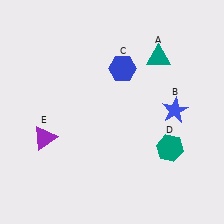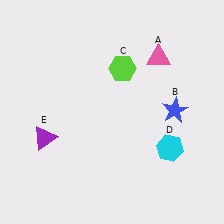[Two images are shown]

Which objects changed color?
A changed from teal to pink. C changed from blue to lime. D changed from teal to cyan.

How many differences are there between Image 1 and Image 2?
There are 3 differences between the two images.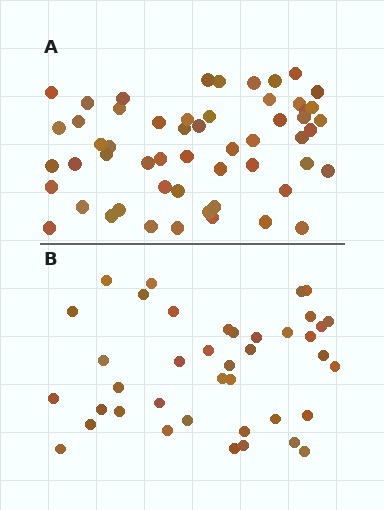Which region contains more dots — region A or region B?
Region A (the top region) has more dots.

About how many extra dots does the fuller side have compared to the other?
Region A has approximately 15 more dots than region B.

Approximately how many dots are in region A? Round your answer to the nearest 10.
About 60 dots. (The exact count is 55, which rounds to 60.)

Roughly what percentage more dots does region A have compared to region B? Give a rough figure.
About 40% more.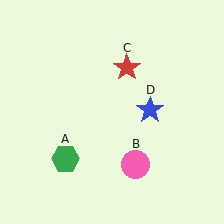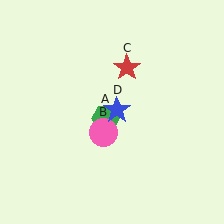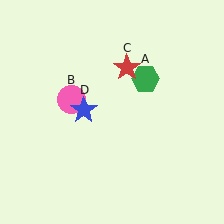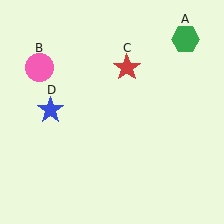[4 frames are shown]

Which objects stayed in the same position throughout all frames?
Red star (object C) remained stationary.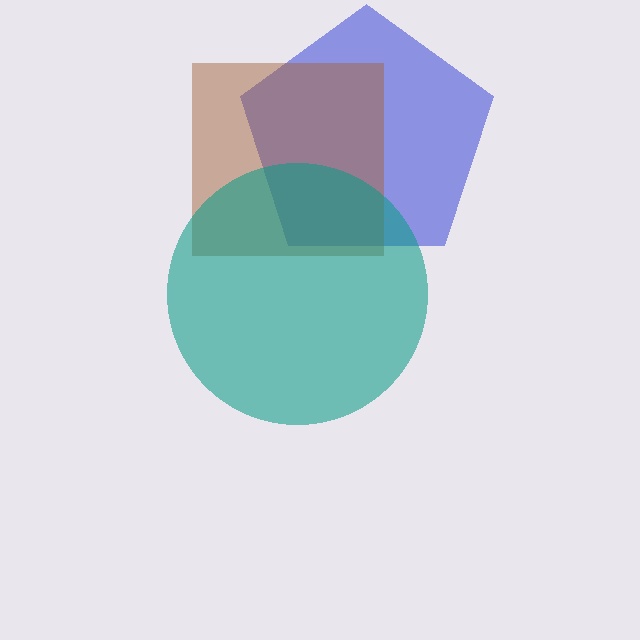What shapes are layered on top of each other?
The layered shapes are: a blue pentagon, a brown square, a teal circle.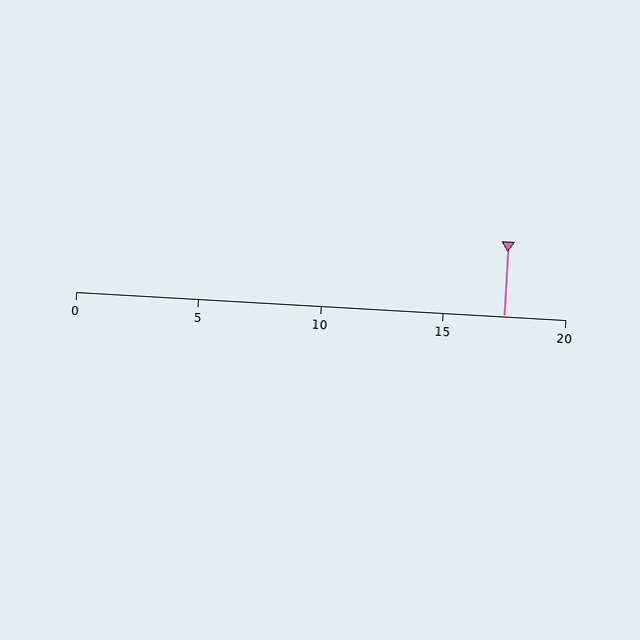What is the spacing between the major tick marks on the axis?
The major ticks are spaced 5 apart.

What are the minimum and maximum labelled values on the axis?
The axis runs from 0 to 20.